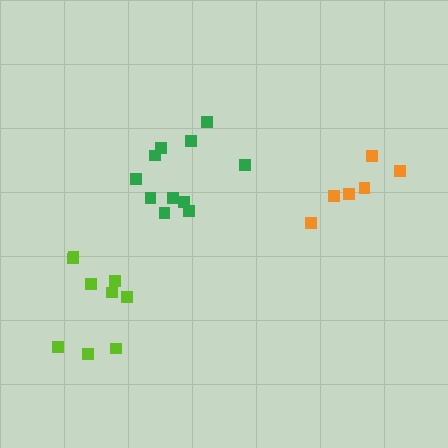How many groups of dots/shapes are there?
There are 3 groups.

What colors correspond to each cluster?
The clusters are colored: lime, green, orange.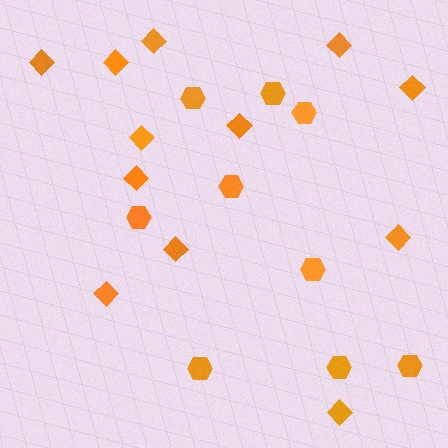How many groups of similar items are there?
There are 2 groups: one group of hexagons (9) and one group of diamonds (12).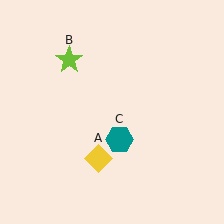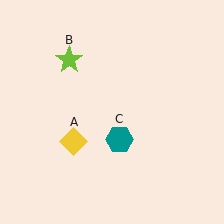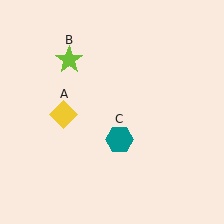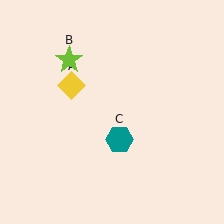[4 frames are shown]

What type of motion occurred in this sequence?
The yellow diamond (object A) rotated clockwise around the center of the scene.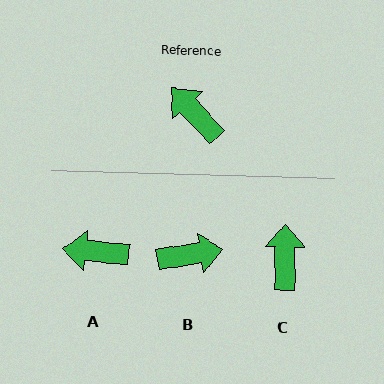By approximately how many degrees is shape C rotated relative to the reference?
Approximately 44 degrees clockwise.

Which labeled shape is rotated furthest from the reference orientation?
B, about 124 degrees away.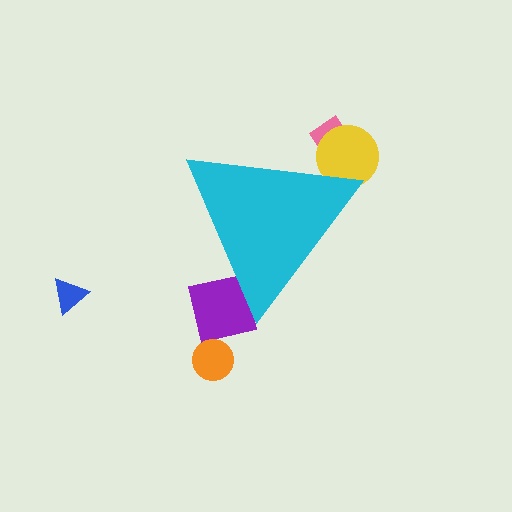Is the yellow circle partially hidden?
Yes, the yellow circle is partially hidden behind the cyan triangle.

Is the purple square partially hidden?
Yes, the purple square is partially hidden behind the cyan triangle.